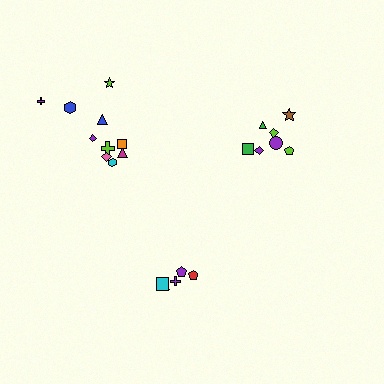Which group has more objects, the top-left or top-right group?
The top-left group.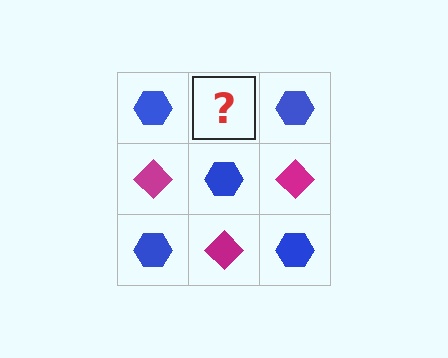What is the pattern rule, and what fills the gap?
The rule is that it alternates blue hexagon and magenta diamond in a checkerboard pattern. The gap should be filled with a magenta diamond.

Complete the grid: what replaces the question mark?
The question mark should be replaced with a magenta diamond.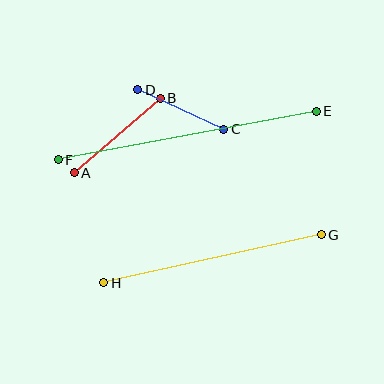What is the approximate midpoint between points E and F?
The midpoint is at approximately (187, 135) pixels.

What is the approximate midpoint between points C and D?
The midpoint is at approximately (181, 110) pixels.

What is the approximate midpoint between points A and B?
The midpoint is at approximately (117, 136) pixels.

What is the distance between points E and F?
The distance is approximately 262 pixels.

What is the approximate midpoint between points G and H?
The midpoint is at approximately (212, 259) pixels.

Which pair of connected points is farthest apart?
Points E and F are farthest apart.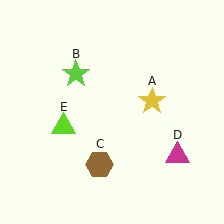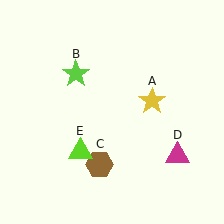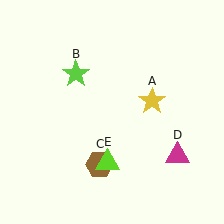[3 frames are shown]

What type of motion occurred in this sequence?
The lime triangle (object E) rotated counterclockwise around the center of the scene.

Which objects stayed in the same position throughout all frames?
Yellow star (object A) and lime star (object B) and brown hexagon (object C) and magenta triangle (object D) remained stationary.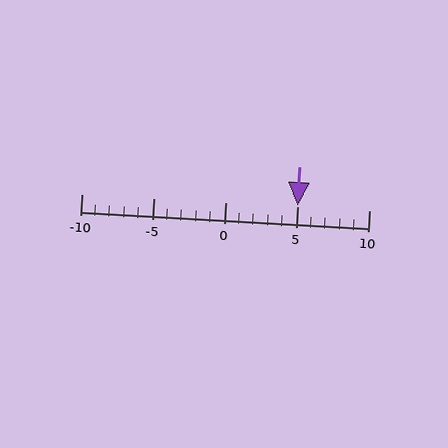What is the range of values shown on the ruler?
The ruler shows values from -10 to 10.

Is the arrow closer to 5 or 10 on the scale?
The arrow is closer to 5.